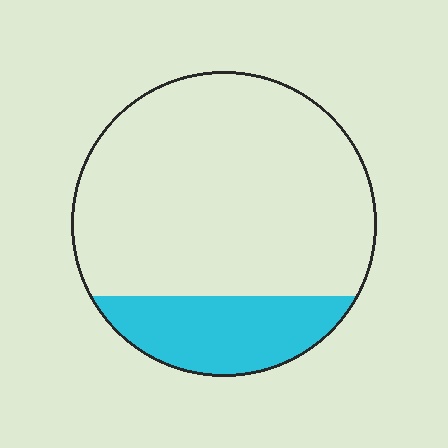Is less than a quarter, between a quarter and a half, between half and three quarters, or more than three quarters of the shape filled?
Less than a quarter.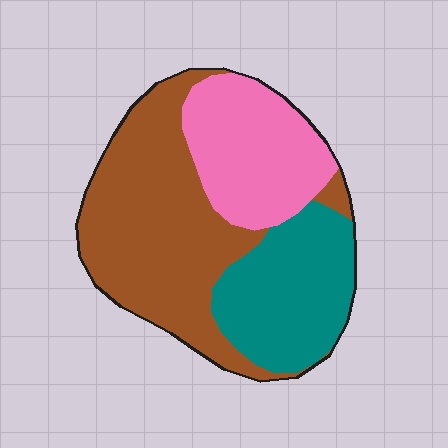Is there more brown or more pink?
Brown.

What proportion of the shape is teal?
Teal takes up about one quarter (1/4) of the shape.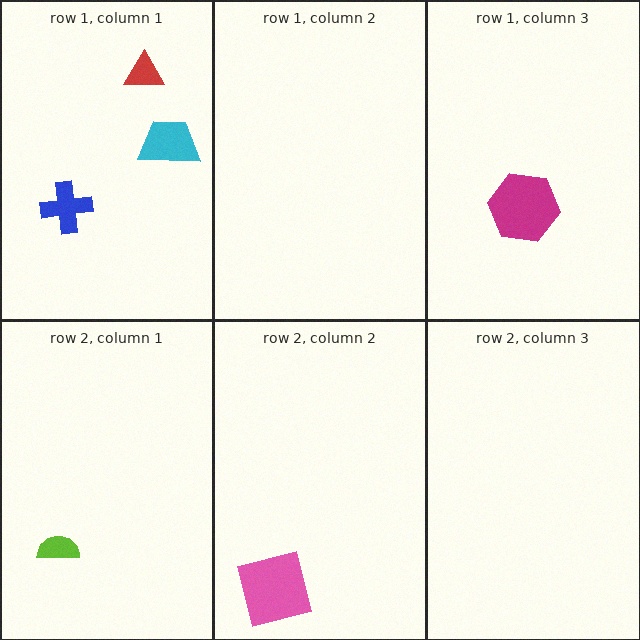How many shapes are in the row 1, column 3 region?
1.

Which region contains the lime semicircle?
The row 2, column 1 region.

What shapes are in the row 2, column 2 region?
The pink square.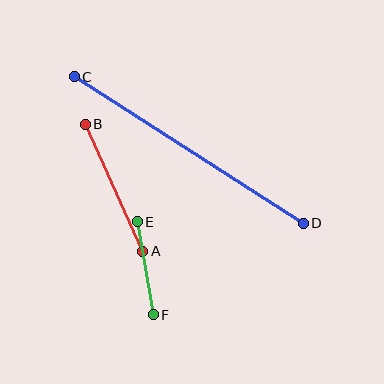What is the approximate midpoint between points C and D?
The midpoint is at approximately (189, 150) pixels.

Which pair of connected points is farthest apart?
Points C and D are farthest apart.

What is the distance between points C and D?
The distance is approximately 272 pixels.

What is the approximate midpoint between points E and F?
The midpoint is at approximately (145, 268) pixels.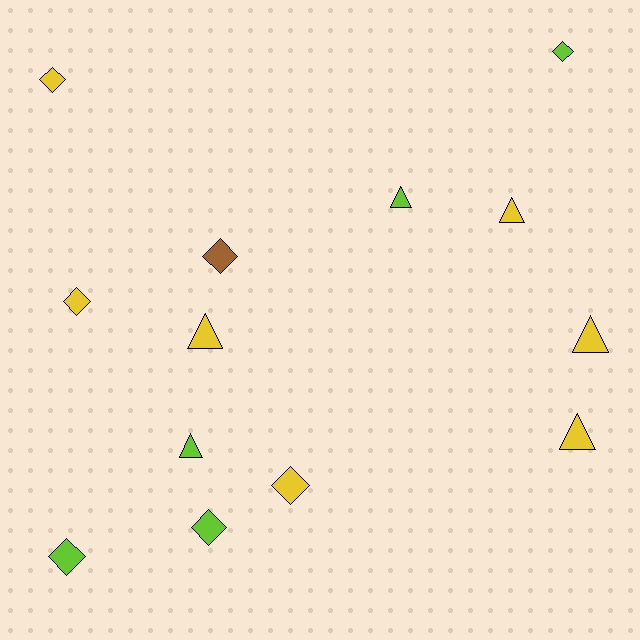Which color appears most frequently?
Yellow, with 7 objects.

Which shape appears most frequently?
Diamond, with 7 objects.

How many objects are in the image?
There are 13 objects.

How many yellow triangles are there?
There are 4 yellow triangles.